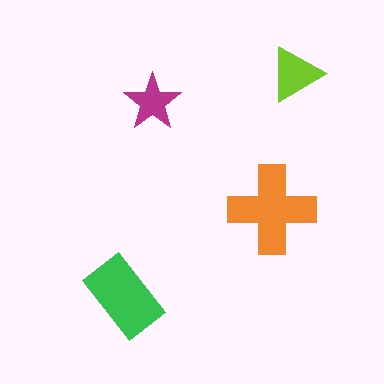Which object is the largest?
The orange cross.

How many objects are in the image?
There are 4 objects in the image.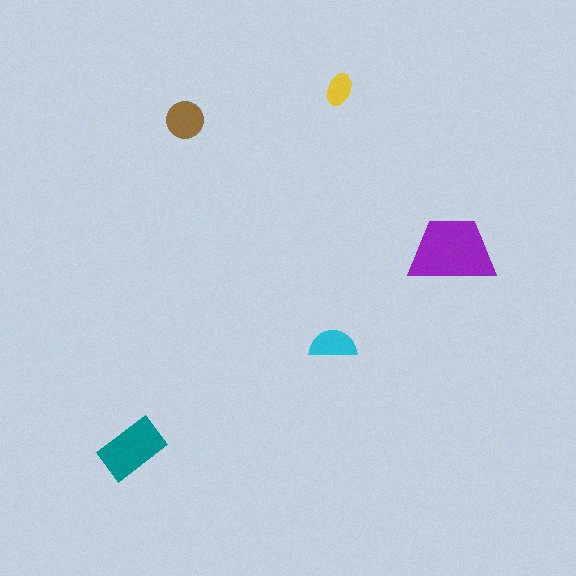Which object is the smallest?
The yellow ellipse.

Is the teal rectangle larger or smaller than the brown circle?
Larger.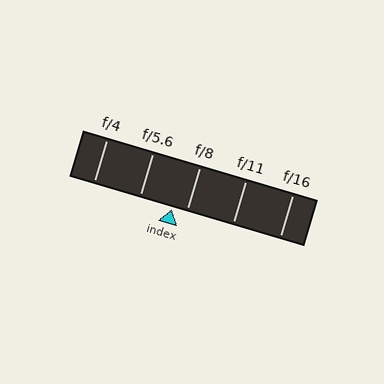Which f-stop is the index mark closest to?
The index mark is closest to f/8.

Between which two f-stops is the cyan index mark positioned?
The index mark is between f/5.6 and f/8.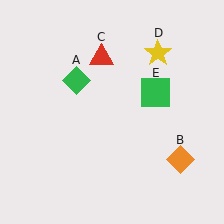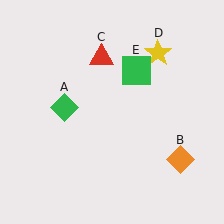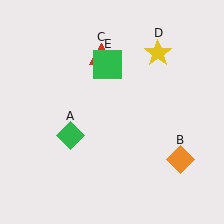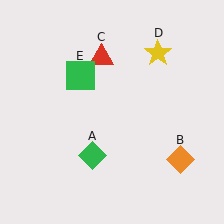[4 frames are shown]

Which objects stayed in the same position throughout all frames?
Orange diamond (object B) and red triangle (object C) and yellow star (object D) remained stationary.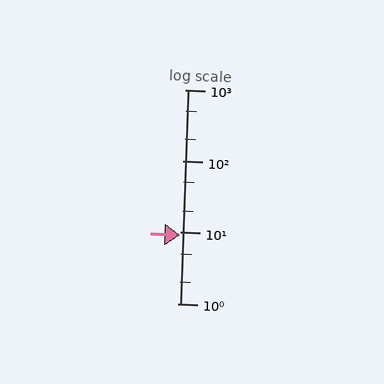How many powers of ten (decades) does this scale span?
The scale spans 3 decades, from 1 to 1000.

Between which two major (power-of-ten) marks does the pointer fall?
The pointer is between 1 and 10.